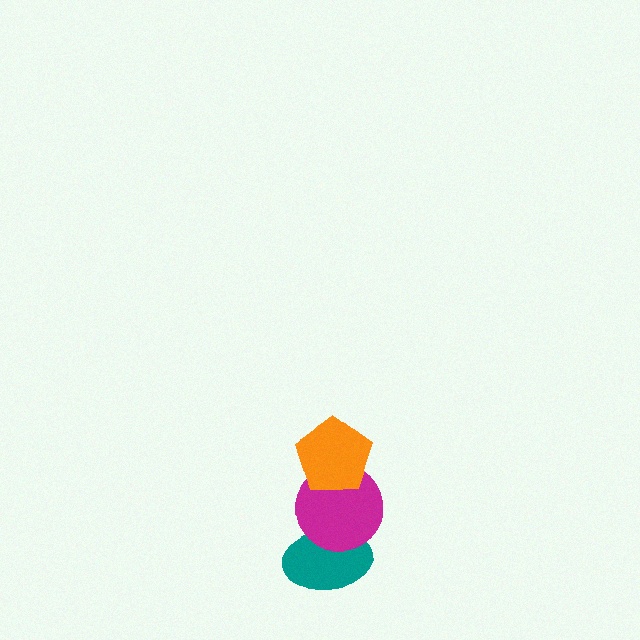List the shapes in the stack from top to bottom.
From top to bottom: the orange pentagon, the magenta circle, the teal ellipse.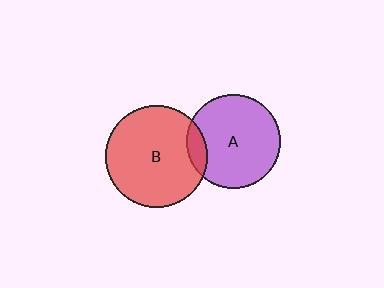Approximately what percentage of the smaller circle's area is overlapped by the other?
Approximately 10%.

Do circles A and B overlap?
Yes.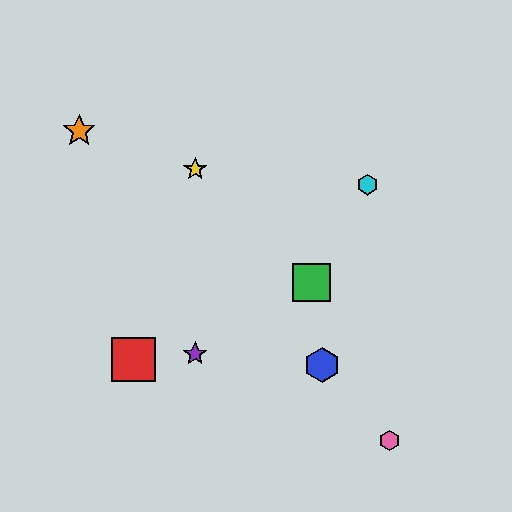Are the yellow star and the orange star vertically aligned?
No, the yellow star is at x≈195 and the orange star is at x≈79.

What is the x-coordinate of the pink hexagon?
The pink hexagon is at x≈390.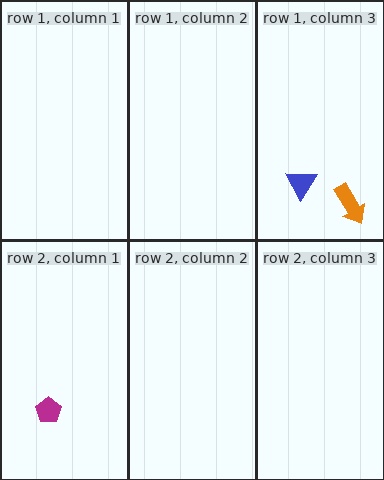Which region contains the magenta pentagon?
The row 2, column 1 region.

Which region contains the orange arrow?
The row 1, column 3 region.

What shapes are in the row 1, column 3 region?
The blue triangle, the orange arrow.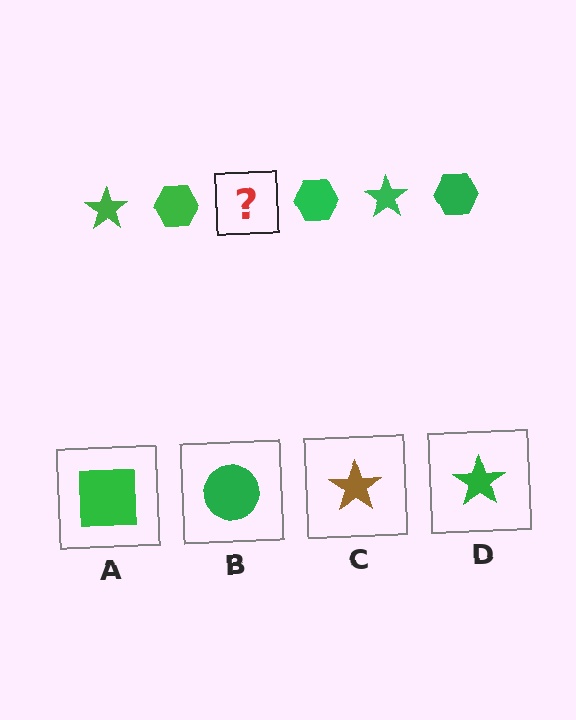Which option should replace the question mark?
Option D.